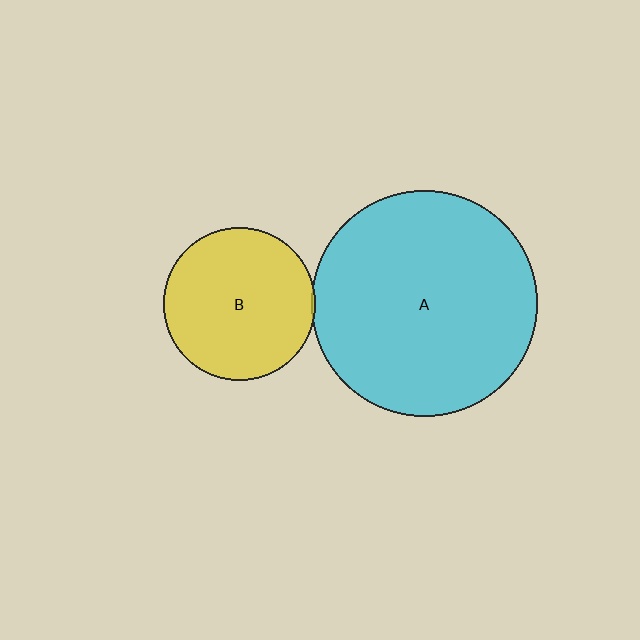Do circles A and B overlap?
Yes.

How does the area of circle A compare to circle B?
Approximately 2.2 times.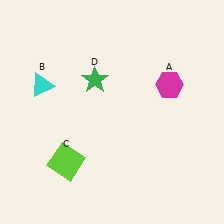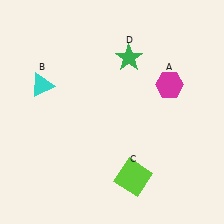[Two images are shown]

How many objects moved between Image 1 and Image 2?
2 objects moved between the two images.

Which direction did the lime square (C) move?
The lime square (C) moved right.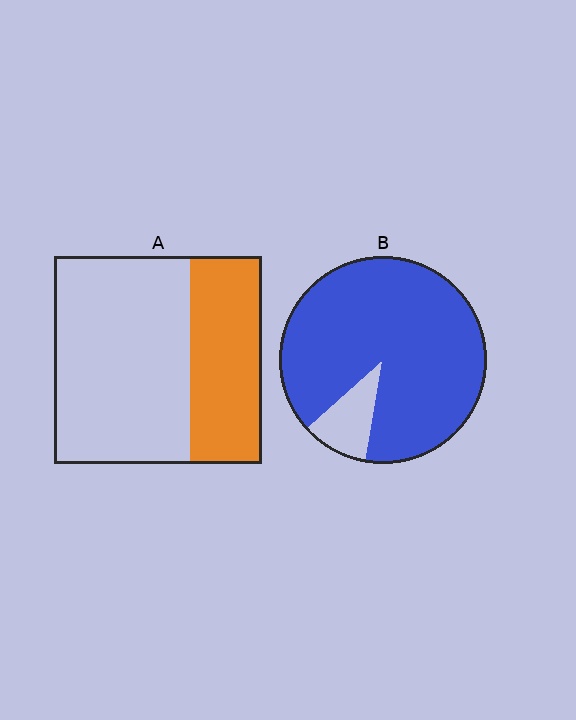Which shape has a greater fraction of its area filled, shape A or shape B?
Shape B.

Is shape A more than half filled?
No.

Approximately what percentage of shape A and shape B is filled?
A is approximately 35% and B is approximately 90%.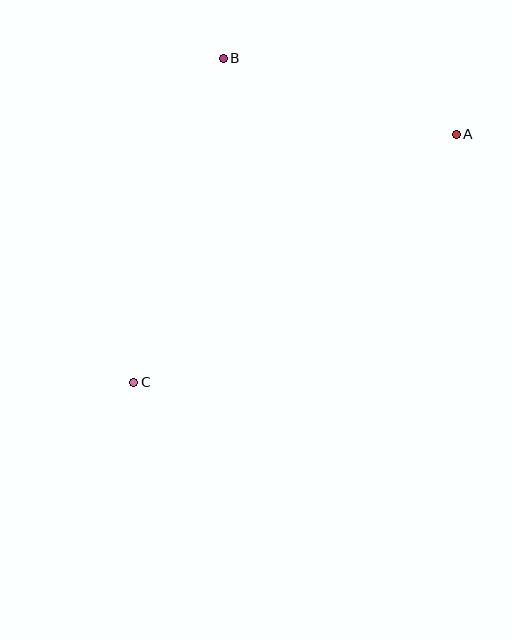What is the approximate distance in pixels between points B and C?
The distance between B and C is approximately 336 pixels.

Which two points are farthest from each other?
Points A and C are farthest from each other.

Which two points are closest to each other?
Points A and B are closest to each other.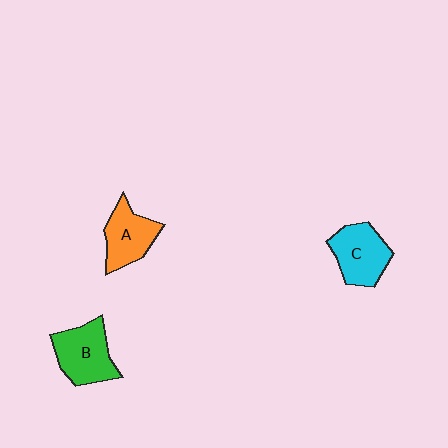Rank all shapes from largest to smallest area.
From largest to smallest: B (green), C (cyan), A (orange).